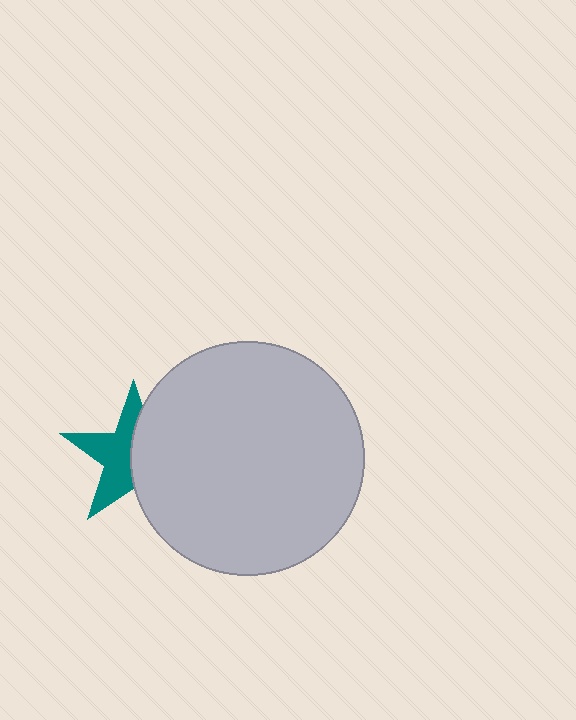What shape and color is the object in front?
The object in front is a light gray circle.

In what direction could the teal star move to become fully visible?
The teal star could move left. That would shift it out from behind the light gray circle entirely.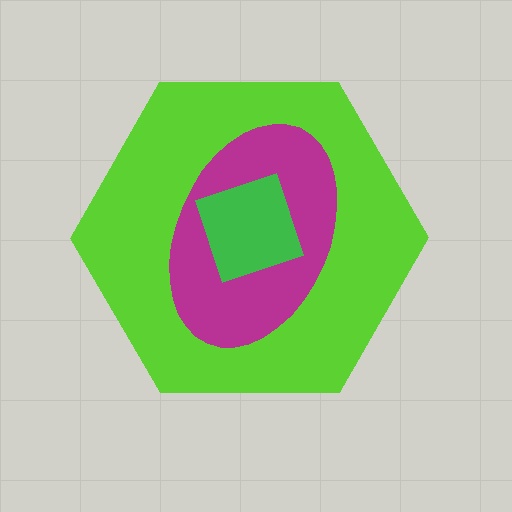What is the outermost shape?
The lime hexagon.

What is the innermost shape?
The green square.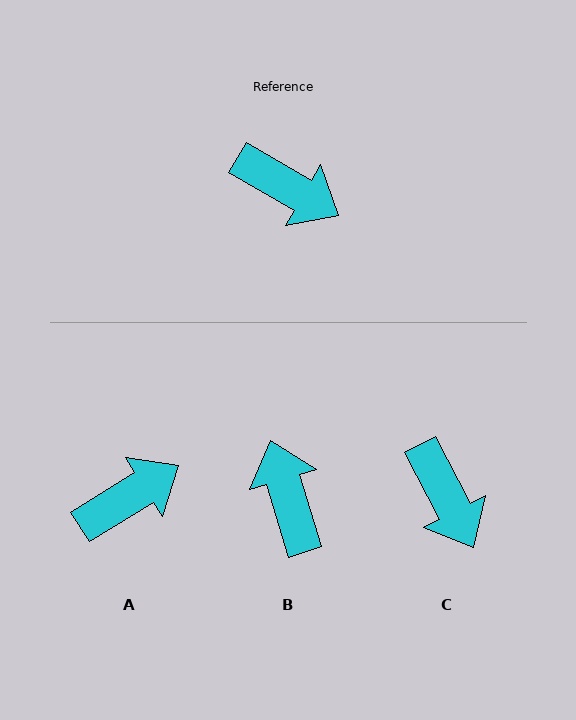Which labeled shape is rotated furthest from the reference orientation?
B, about 137 degrees away.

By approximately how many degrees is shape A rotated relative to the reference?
Approximately 62 degrees counter-clockwise.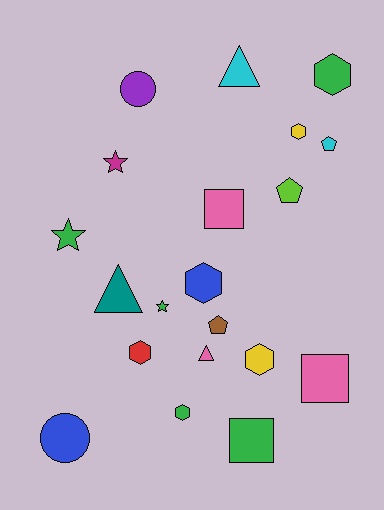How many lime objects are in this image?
There is 1 lime object.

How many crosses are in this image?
There are no crosses.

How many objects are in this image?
There are 20 objects.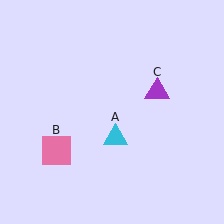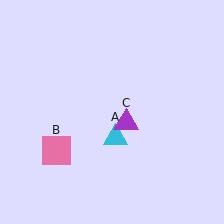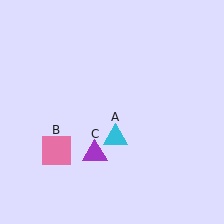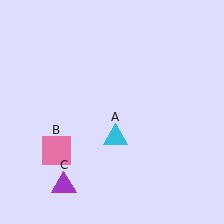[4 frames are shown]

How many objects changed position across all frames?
1 object changed position: purple triangle (object C).